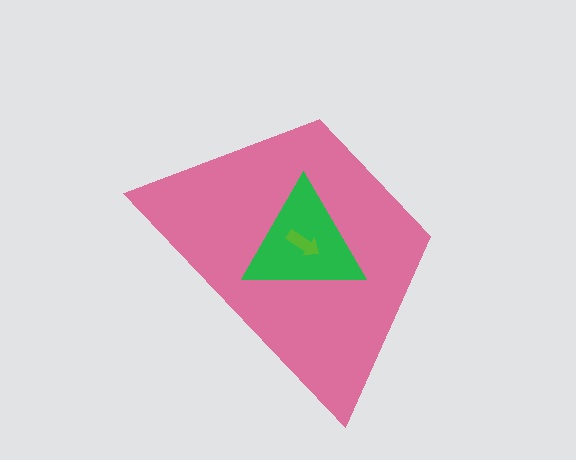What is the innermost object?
The lime arrow.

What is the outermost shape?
The pink trapezoid.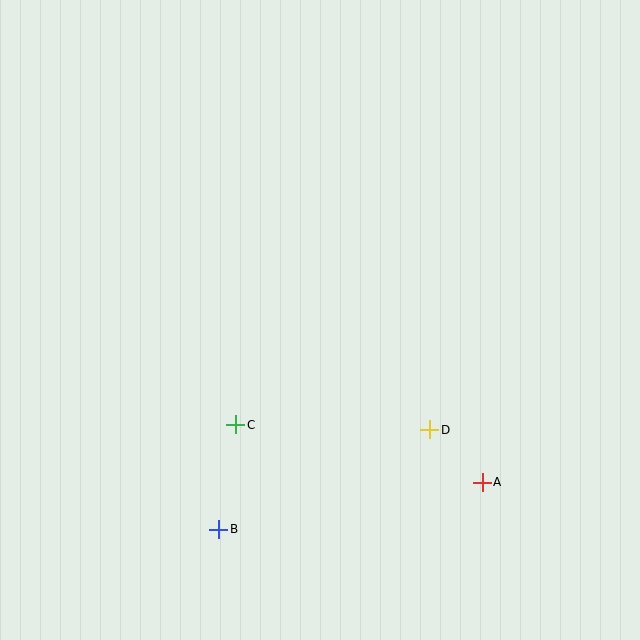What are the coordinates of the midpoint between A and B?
The midpoint between A and B is at (350, 506).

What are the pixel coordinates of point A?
Point A is at (482, 482).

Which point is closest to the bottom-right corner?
Point A is closest to the bottom-right corner.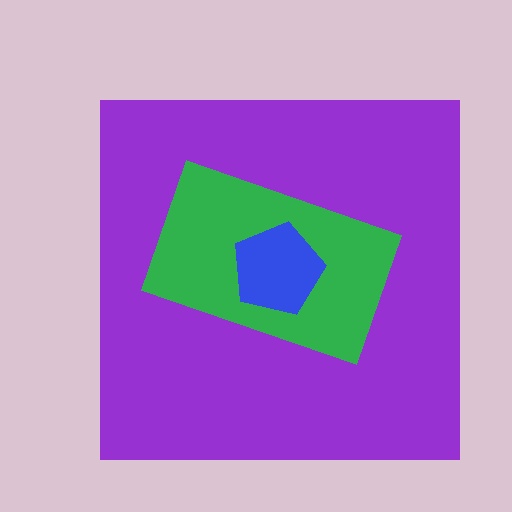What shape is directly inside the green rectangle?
The blue pentagon.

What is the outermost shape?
The purple square.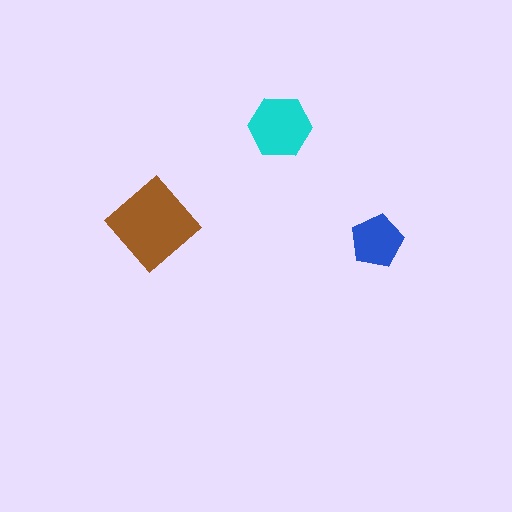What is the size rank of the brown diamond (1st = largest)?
1st.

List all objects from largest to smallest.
The brown diamond, the cyan hexagon, the blue pentagon.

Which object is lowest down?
The blue pentagon is bottommost.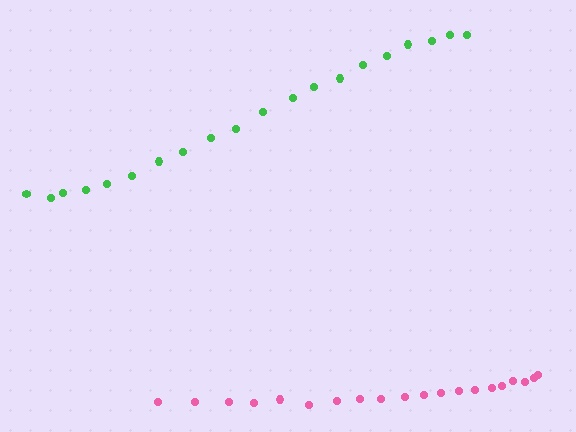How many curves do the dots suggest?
There are 2 distinct paths.